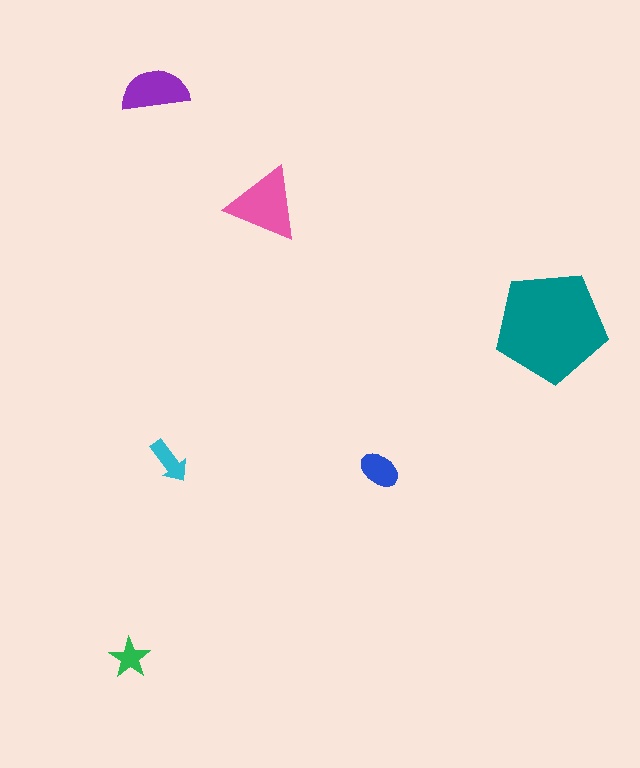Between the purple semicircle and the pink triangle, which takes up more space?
The pink triangle.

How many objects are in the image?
There are 6 objects in the image.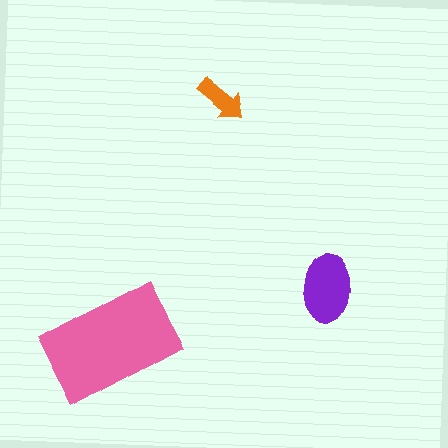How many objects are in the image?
There are 3 objects in the image.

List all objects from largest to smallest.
The pink rectangle, the purple ellipse, the orange arrow.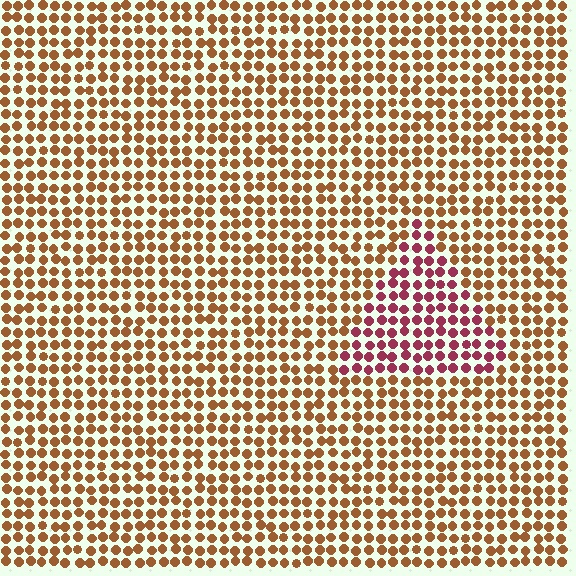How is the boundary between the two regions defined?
The boundary is defined purely by a slight shift in hue (about 46 degrees). Spacing, size, and orientation are identical on both sides.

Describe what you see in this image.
The image is filled with small brown elements in a uniform arrangement. A triangle-shaped region is visible where the elements are tinted to a slightly different hue, forming a subtle color boundary.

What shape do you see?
I see a triangle.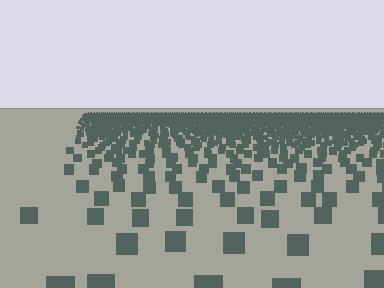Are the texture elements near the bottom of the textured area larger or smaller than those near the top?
Larger. Near the bottom, elements are closer to the viewer and appear at a bigger on-screen size.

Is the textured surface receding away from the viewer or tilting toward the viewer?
The surface is receding away from the viewer. Texture elements get smaller and denser toward the top.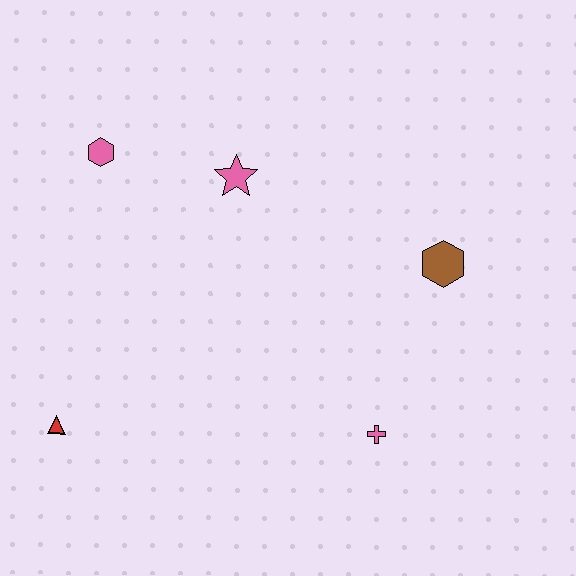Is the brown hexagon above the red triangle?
Yes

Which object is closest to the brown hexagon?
The pink cross is closest to the brown hexagon.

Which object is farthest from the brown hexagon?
The red triangle is farthest from the brown hexagon.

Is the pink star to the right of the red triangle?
Yes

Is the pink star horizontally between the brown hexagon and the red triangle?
Yes